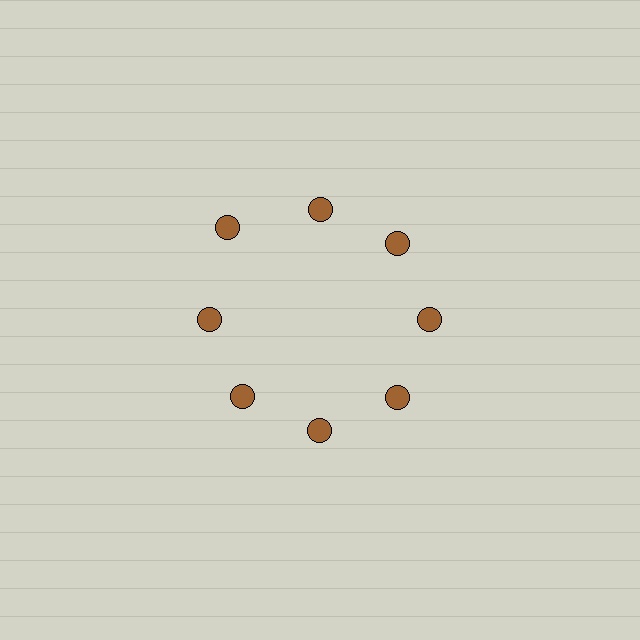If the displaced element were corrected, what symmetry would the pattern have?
It would have 8-fold rotational symmetry — the pattern would map onto itself every 45 degrees.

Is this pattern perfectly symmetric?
No. The 8 brown circles are arranged in a ring, but one element near the 10 o'clock position is pushed outward from the center, breaking the 8-fold rotational symmetry.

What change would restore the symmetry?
The symmetry would be restored by moving it inward, back onto the ring so that all 8 circles sit at equal angles and equal distance from the center.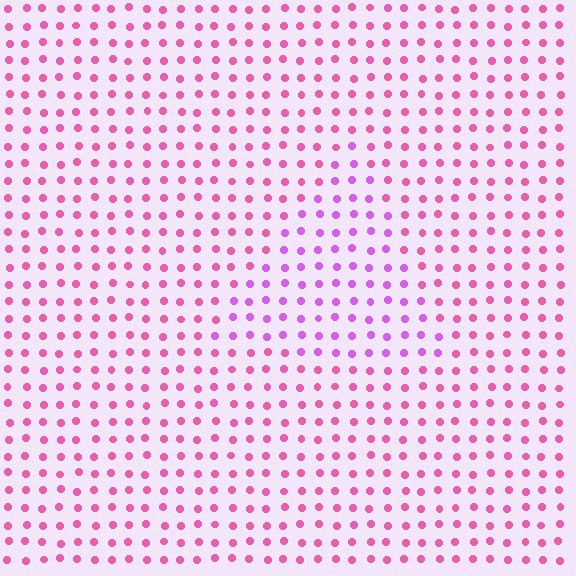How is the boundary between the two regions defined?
The boundary is defined purely by a slight shift in hue (about 33 degrees). Spacing, size, and orientation are identical on both sides.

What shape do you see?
I see a triangle.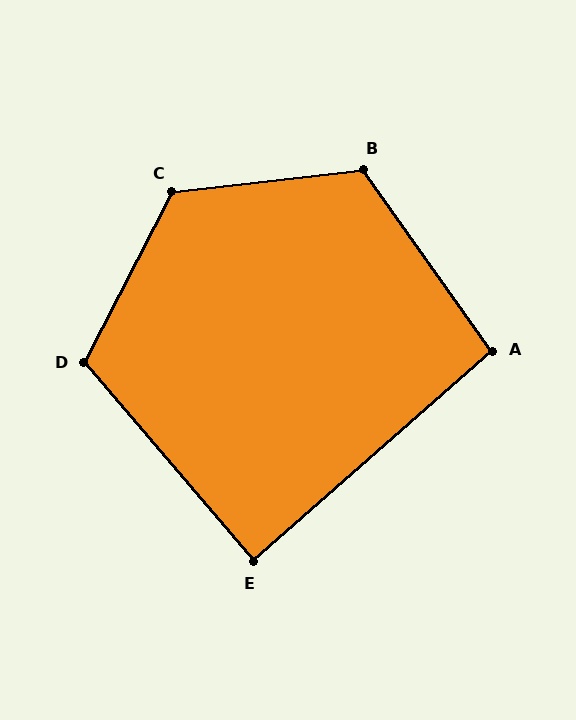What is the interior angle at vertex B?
Approximately 119 degrees (obtuse).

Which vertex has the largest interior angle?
C, at approximately 124 degrees.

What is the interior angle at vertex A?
Approximately 96 degrees (obtuse).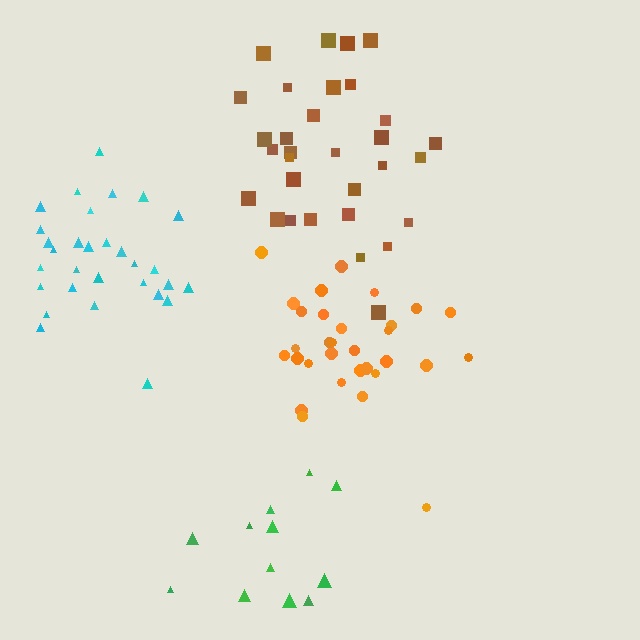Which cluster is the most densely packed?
Cyan.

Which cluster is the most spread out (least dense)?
Green.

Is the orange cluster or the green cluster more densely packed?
Orange.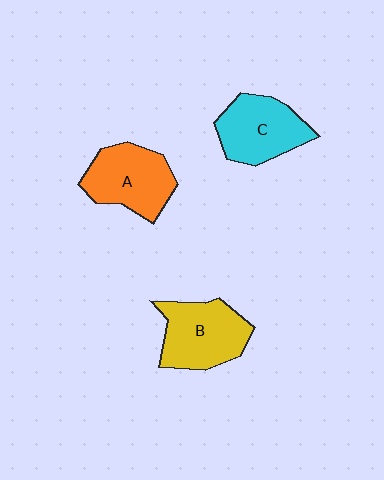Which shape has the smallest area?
Shape C (cyan).